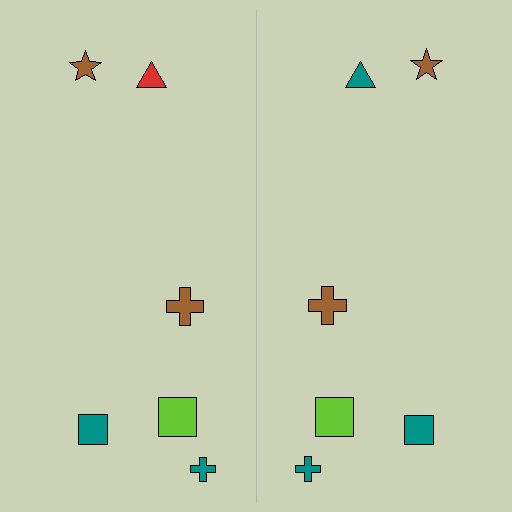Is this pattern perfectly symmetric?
No, the pattern is not perfectly symmetric. The teal triangle on the right side breaks the symmetry — its mirror counterpart is red.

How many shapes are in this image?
There are 12 shapes in this image.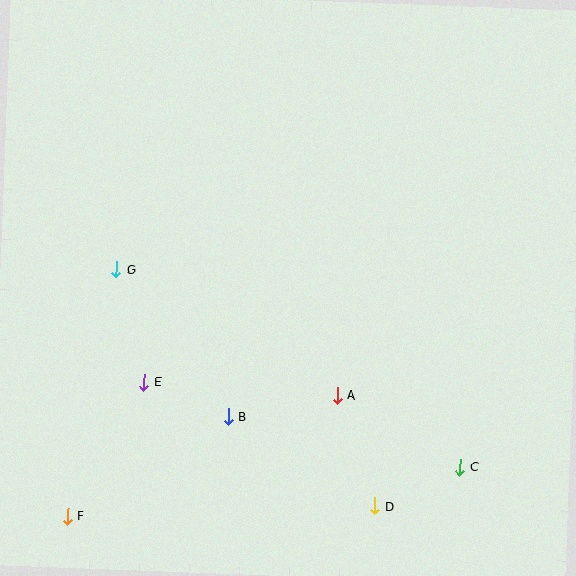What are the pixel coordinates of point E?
Point E is at (144, 382).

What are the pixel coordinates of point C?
Point C is at (460, 467).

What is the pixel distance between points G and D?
The distance between G and D is 350 pixels.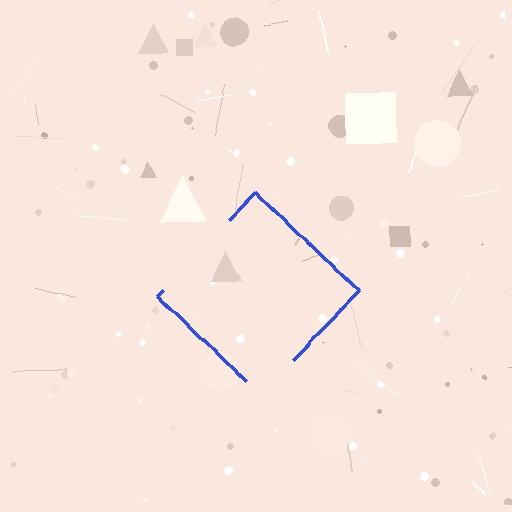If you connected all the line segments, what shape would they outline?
They would outline a diamond.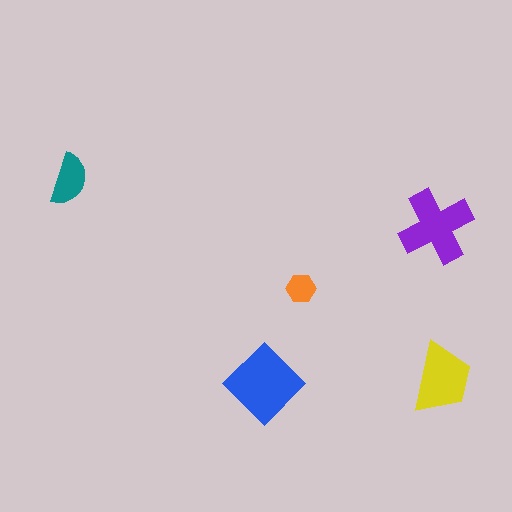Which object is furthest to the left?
The teal semicircle is leftmost.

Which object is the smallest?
The orange hexagon.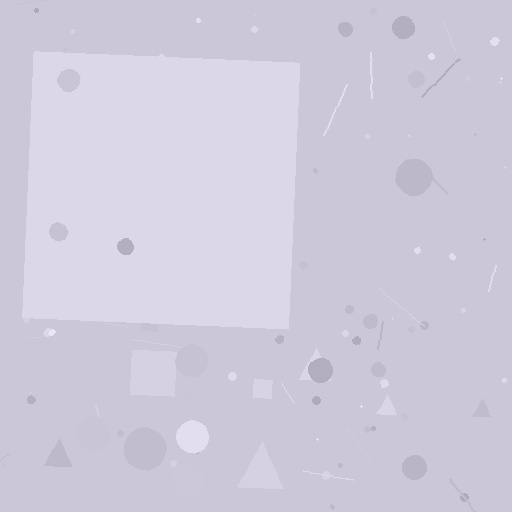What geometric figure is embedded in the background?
A square is embedded in the background.